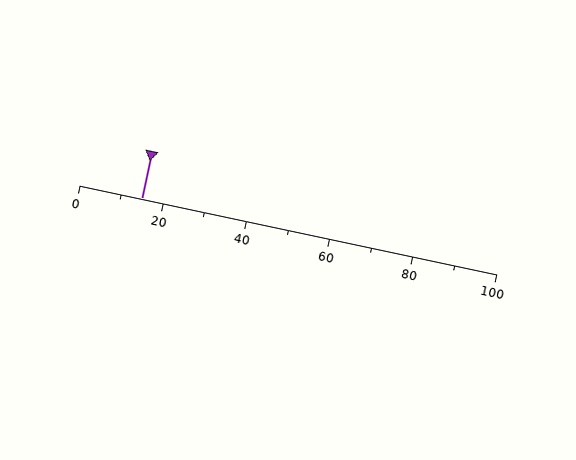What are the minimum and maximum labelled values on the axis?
The axis runs from 0 to 100.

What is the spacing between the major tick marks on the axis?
The major ticks are spaced 20 apart.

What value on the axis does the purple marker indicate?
The marker indicates approximately 15.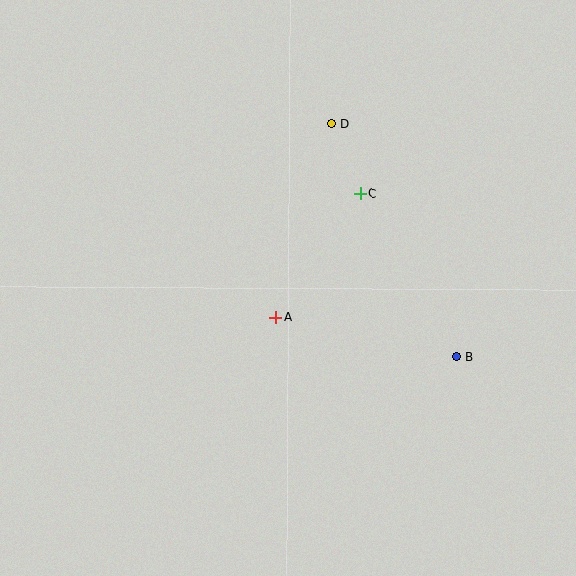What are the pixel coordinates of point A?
Point A is at (276, 317).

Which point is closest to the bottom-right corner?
Point B is closest to the bottom-right corner.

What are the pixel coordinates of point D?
Point D is at (331, 124).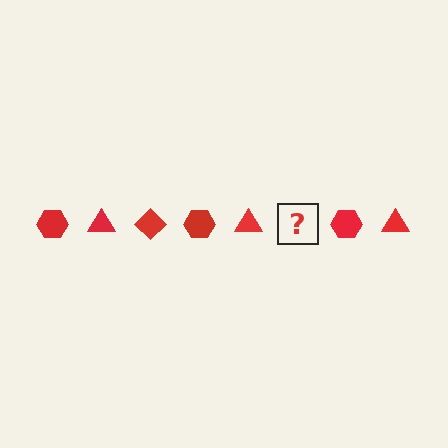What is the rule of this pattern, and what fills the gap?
The rule is that the pattern cycles through hexagon, triangle, diamond shapes in red. The gap should be filled with a red diamond.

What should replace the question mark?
The question mark should be replaced with a red diamond.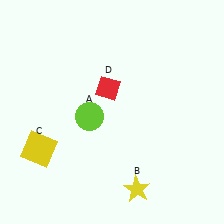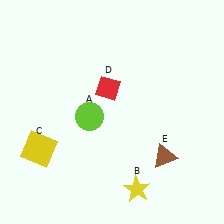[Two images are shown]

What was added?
A brown triangle (E) was added in Image 2.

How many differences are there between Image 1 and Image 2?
There is 1 difference between the two images.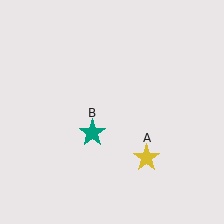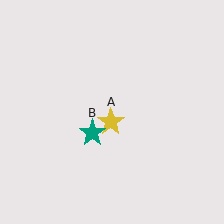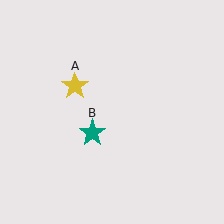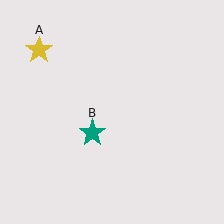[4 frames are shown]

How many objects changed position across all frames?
1 object changed position: yellow star (object A).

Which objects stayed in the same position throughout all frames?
Teal star (object B) remained stationary.